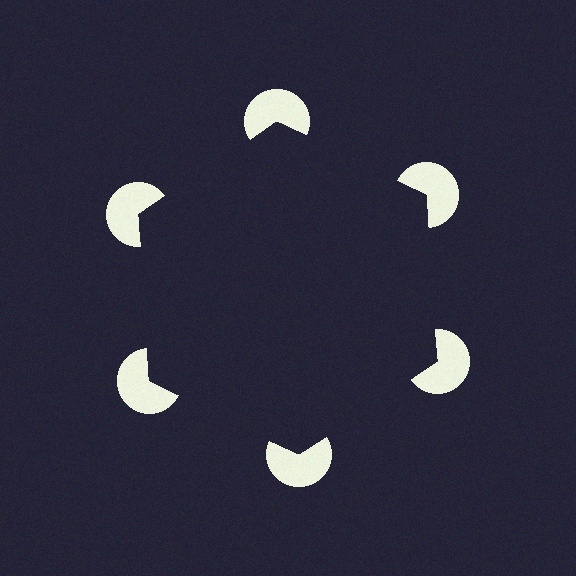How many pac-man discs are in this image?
There are 6 — one at each vertex of the illusory hexagon.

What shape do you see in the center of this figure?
An illusory hexagon — its edges are inferred from the aligned wedge cuts in the pac-man discs, not physically drawn.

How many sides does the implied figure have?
6 sides.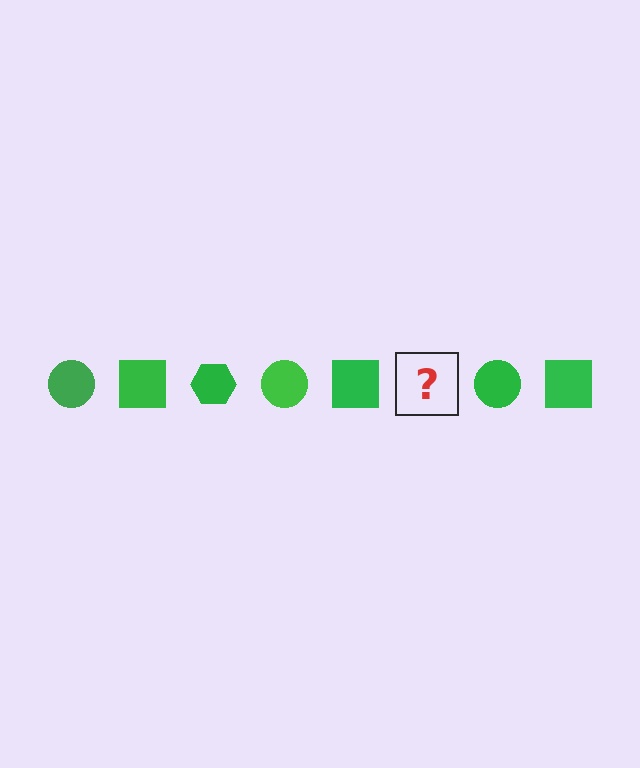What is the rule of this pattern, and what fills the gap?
The rule is that the pattern cycles through circle, square, hexagon shapes in green. The gap should be filled with a green hexagon.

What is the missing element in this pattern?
The missing element is a green hexagon.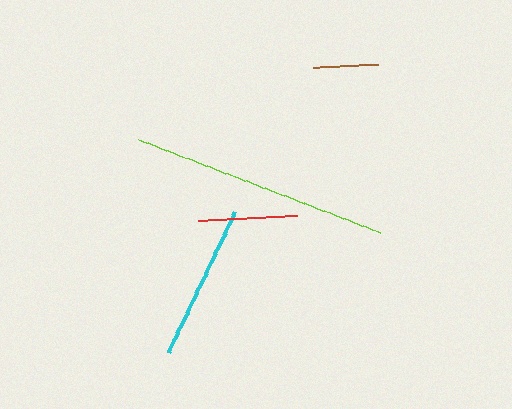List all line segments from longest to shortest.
From longest to shortest: lime, cyan, red, brown.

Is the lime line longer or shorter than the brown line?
The lime line is longer than the brown line.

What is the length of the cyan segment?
The cyan segment is approximately 156 pixels long.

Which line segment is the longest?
The lime line is the longest at approximately 258 pixels.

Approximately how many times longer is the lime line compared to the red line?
The lime line is approximately 2.6 times the length of the red line.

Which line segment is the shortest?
The brown line is the shortest at approximately 66 pixels.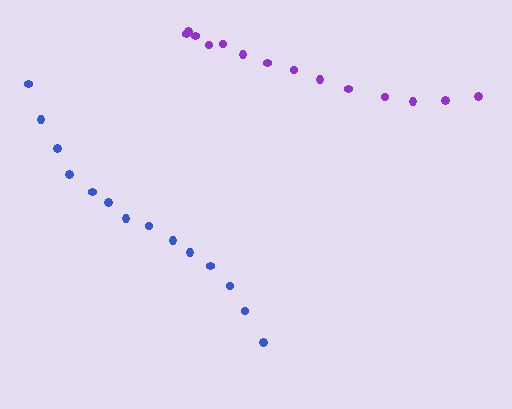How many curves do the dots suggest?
There are 2 distinct paths.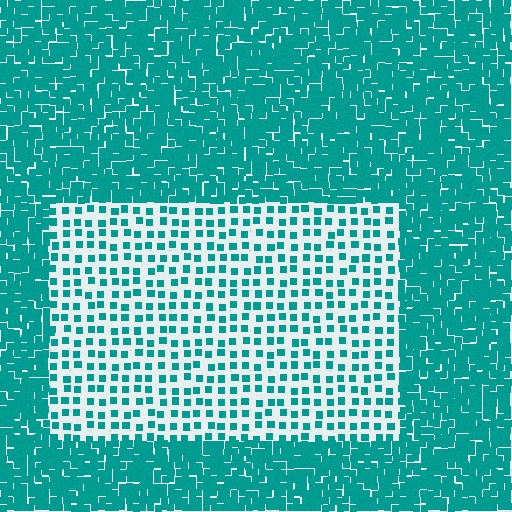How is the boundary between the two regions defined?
The boundary is defined by a change in element density (approximately 2.9x ratio). All elements are the same color, size, and shape.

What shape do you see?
I see a rectangle.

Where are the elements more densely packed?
The elements are more densely packed outside the rectangle boundary.